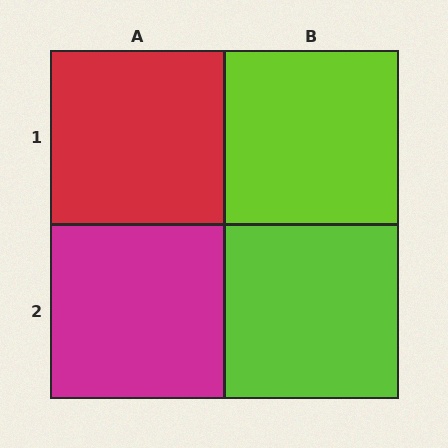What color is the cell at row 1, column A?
Red.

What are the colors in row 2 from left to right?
Magenta, lime.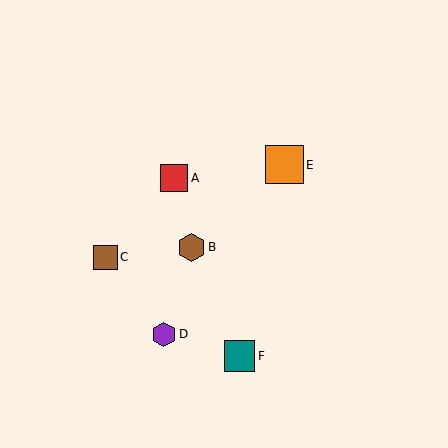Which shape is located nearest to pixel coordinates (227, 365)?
The teal square (labeled F) at (240, 356) is nearest to that location.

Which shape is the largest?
The orange square (labeled E) is the largest.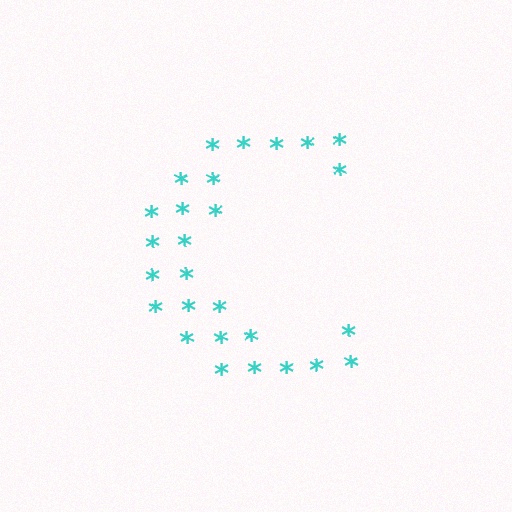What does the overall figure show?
The overall figure shows the letter C.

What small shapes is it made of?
It is made of small asterisks.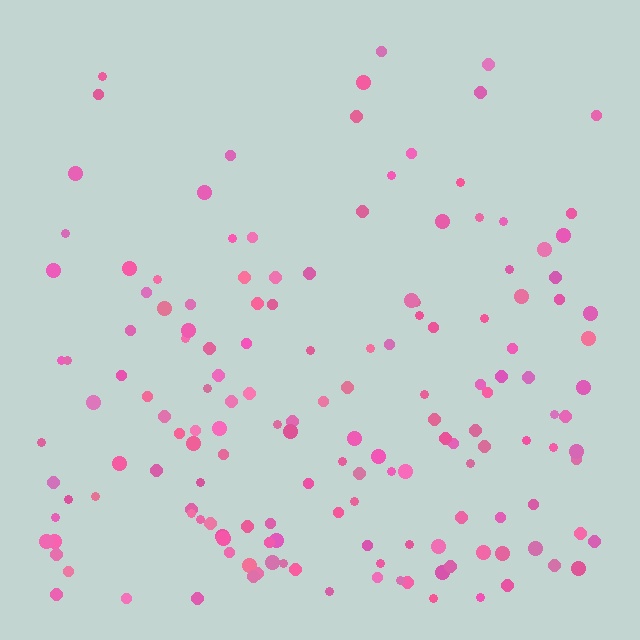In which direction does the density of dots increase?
From top to bottom, with the bottom side densest.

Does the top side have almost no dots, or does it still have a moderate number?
Still a moderate number, just noticeably fewer than the bottom.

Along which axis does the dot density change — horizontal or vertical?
Vertical.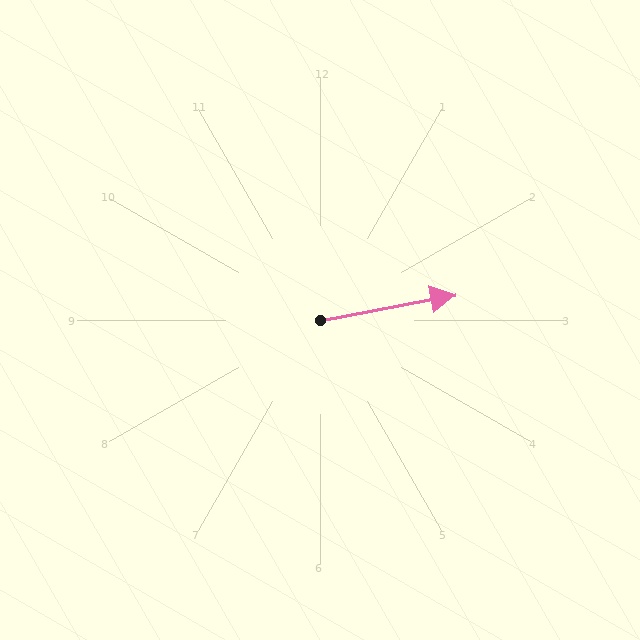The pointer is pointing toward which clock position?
Roughly 3 o'clock.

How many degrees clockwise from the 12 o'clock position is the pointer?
Approximately 79 degrees.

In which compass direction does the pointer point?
East.